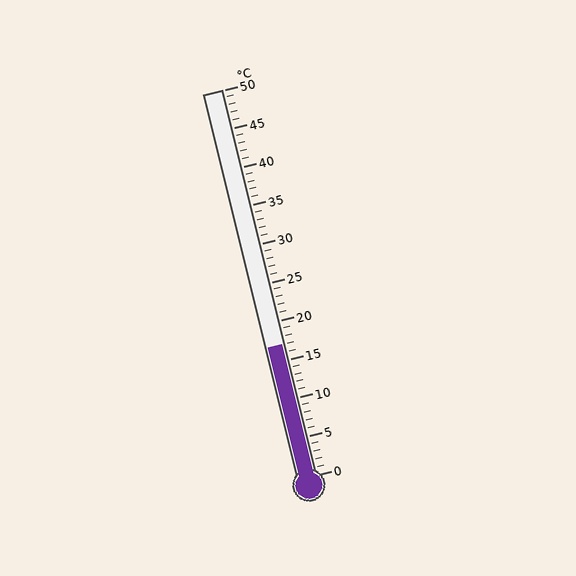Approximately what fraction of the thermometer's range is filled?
The thermometer is filled to approximately 35% of its range.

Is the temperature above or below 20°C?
The temperature is below 20°C.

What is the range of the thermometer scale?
The thermometer scale ranges from 0°C to 50°C.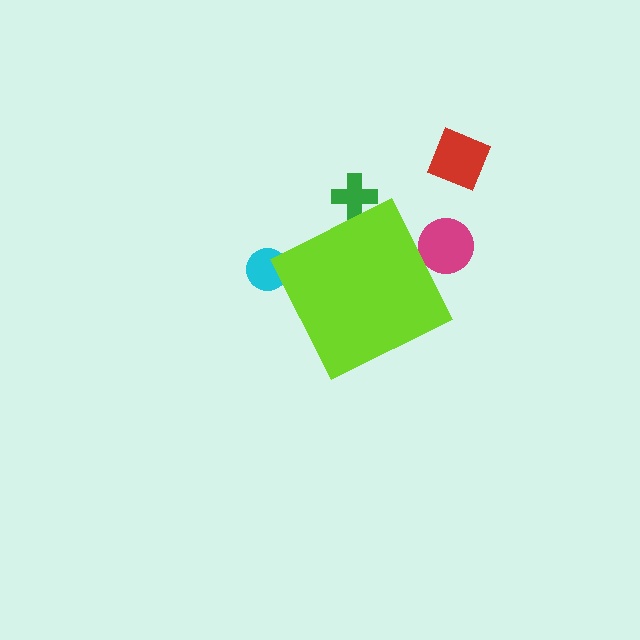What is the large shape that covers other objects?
A lime diamond.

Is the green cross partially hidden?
Yes, the green cross is partially hidden behind the lime diamond.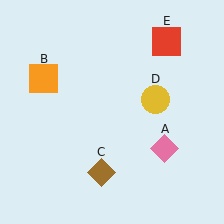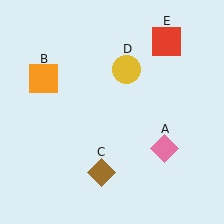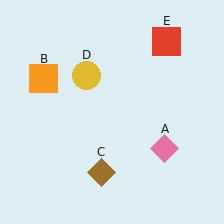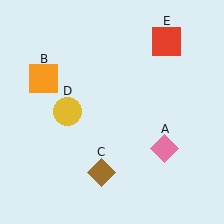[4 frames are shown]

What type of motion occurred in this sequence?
The yellow circle (object D) rotated counterclockwise around the center of the scene.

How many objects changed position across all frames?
1 object changed position: yellow circle (object D).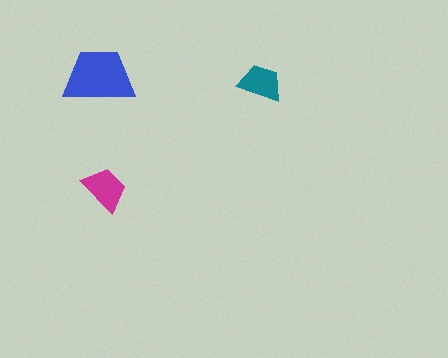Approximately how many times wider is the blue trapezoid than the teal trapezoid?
About 1.5 times wider.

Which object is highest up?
The blue trapezoid is topmost.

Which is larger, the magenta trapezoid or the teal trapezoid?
The magenta one.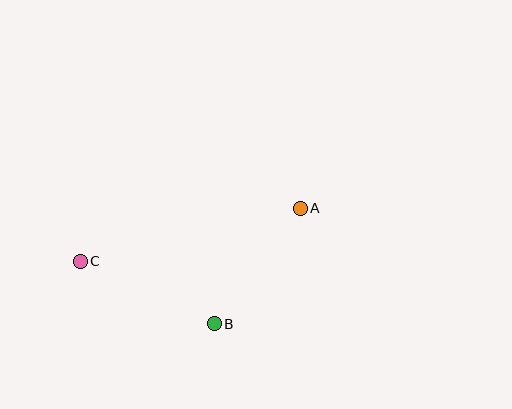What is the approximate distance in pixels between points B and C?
The distance between B and C is approximately 148 pixels.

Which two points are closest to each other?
Points A and B are closest to each other.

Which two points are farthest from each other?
Points A and C are farthest from each other.